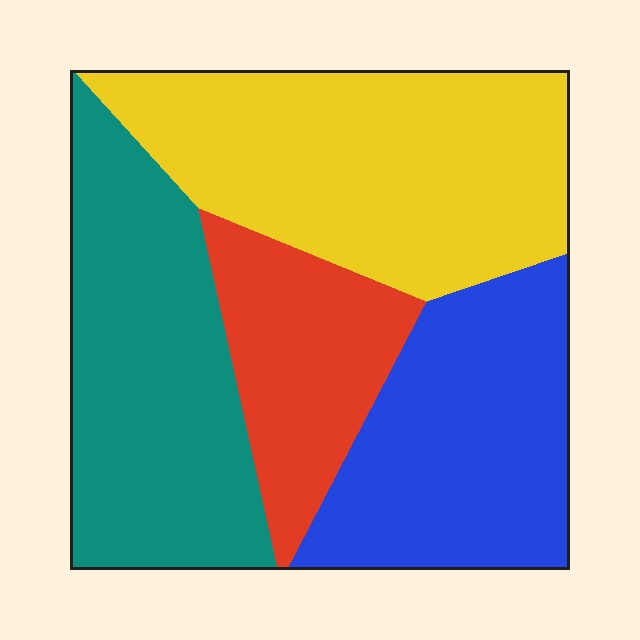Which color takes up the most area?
Yellow, at roughly 30%.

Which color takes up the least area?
Red, at roughly 15%.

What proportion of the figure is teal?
Teal covers roughly 30% of the figure.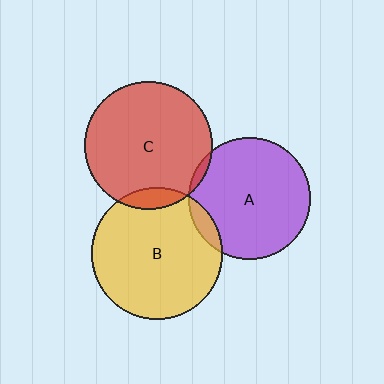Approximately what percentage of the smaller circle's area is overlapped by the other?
Approximately 5%.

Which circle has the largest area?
Circle B (yellow).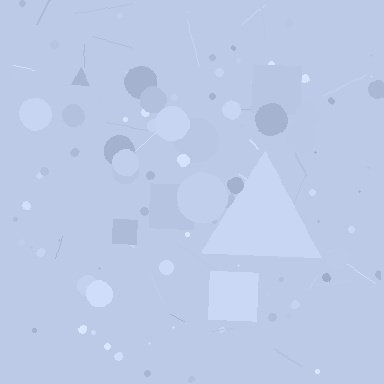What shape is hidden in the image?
A triangle is hidden in the image.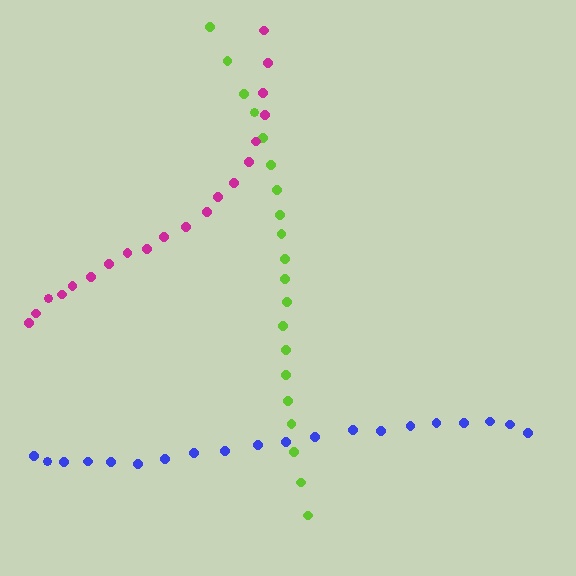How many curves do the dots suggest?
There are 3 distinct paths.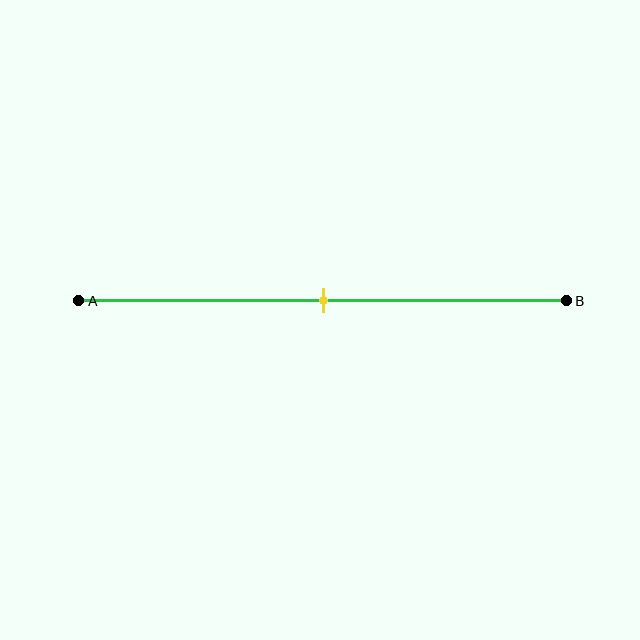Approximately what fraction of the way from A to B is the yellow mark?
The yellow mark is approximately 50% of the way from A to B.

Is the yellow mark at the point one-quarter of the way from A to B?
No, the mark is at about 50% from A, not at the 25% one-quarter point.